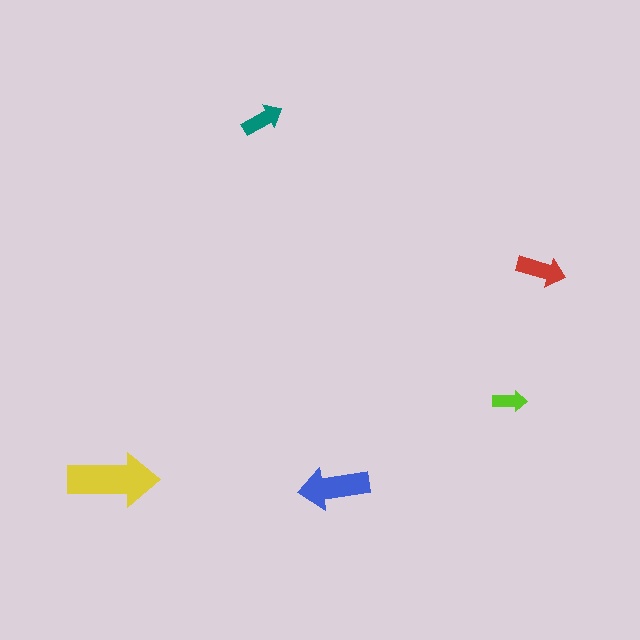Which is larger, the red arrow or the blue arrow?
The blue one.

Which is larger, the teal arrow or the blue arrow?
The blue one.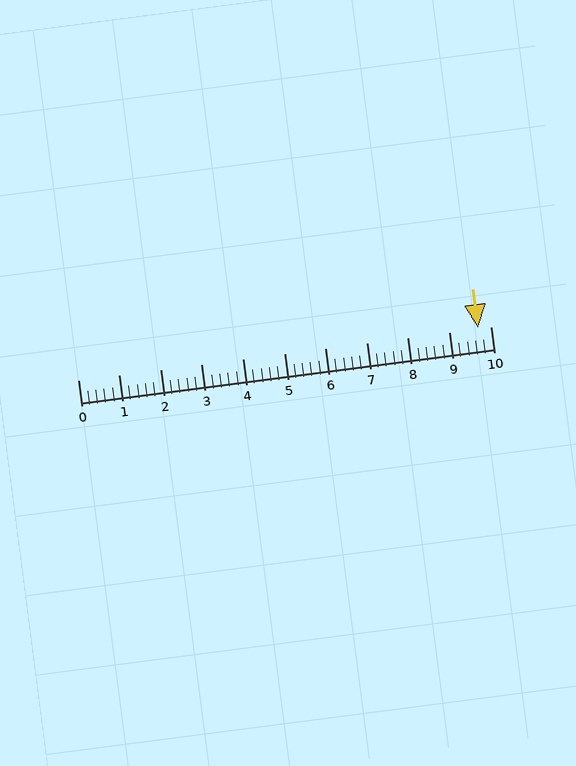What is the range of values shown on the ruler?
The ruler shows values from 0 to 10.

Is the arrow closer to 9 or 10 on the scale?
The arrow is closer to 10.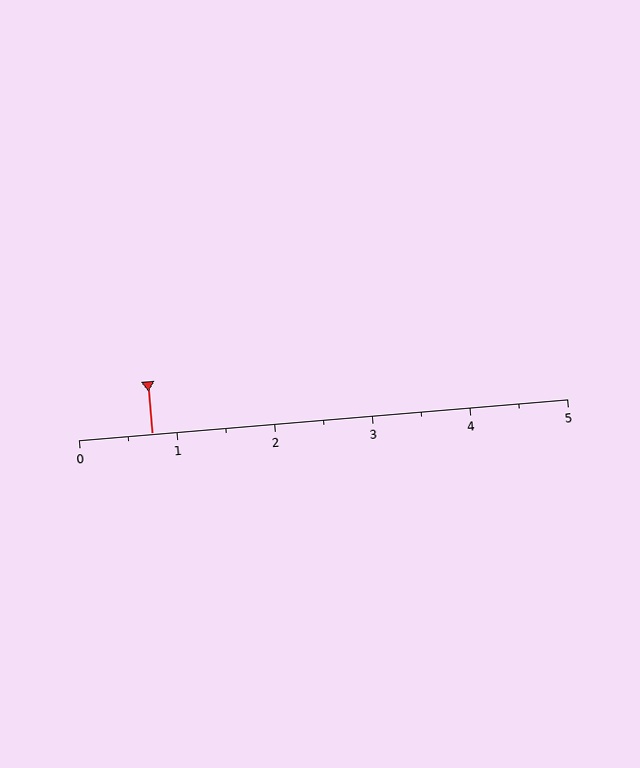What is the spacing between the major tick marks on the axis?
The major ticks are spaced 1 apart.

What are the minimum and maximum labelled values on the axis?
The axis runs from 0 to 5.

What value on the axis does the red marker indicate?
The marker indicates approximately 0.8.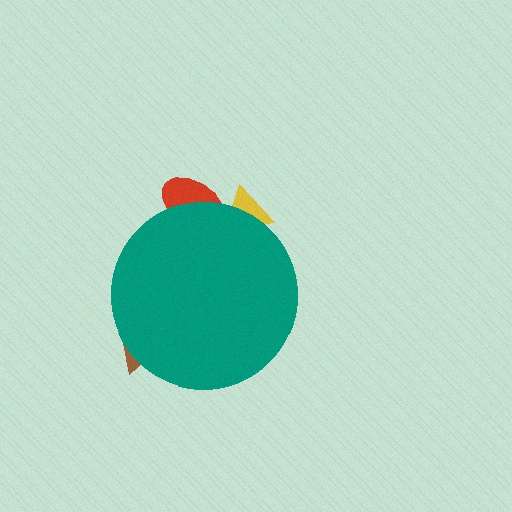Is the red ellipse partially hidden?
Yes, the red ellipse is partially hidden behind the teal circle.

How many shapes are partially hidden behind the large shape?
3 shapes are partially hidden.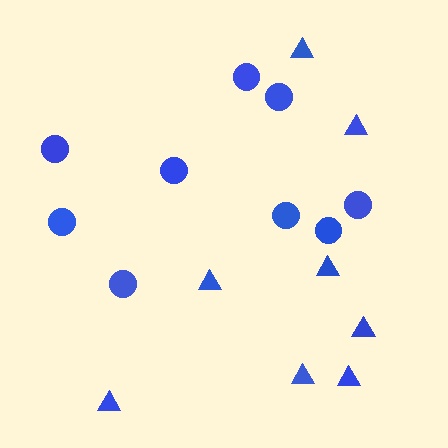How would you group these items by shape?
There are 2 groups: one group of triangles (8) and one group of circles (9).